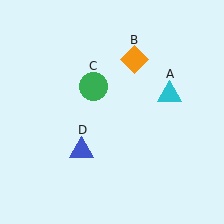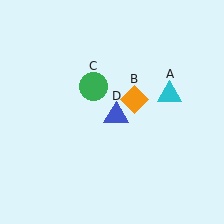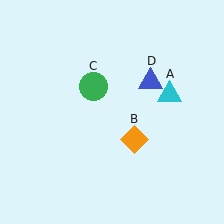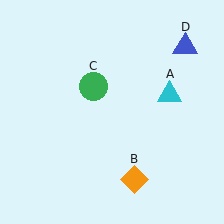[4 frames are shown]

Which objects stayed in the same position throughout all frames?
Cyan triangle (object A) and green circle (object C) remained stationary.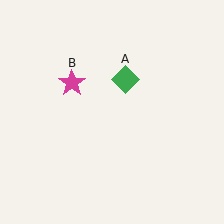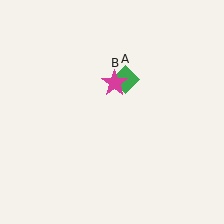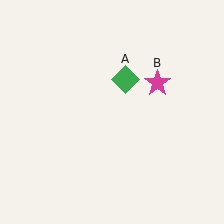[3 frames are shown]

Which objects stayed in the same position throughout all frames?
Green diamond (object A) remained stationary.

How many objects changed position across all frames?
1 object changed position: magenta star (object B).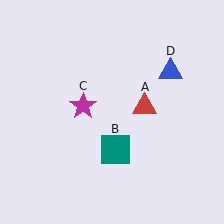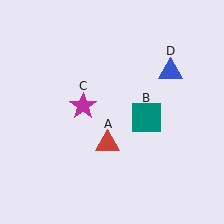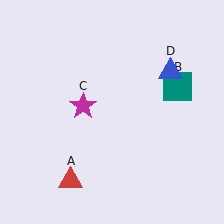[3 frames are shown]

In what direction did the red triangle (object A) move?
The red triangle (object A) moved down and to the left.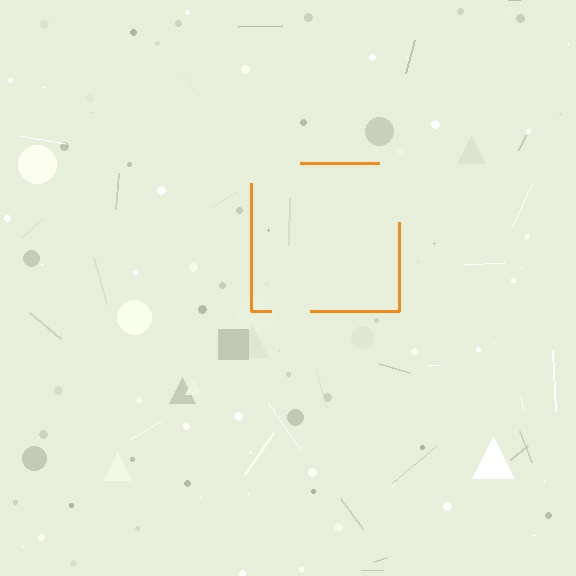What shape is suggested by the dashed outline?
The dashed outline suggests a square.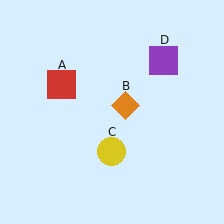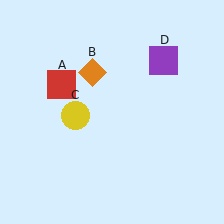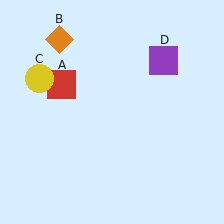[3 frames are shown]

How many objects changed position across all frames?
2 objects changed position: orange diamond (object B), yellow circle (object C).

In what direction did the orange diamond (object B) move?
The orange diamond (object B) moved up and to the left.